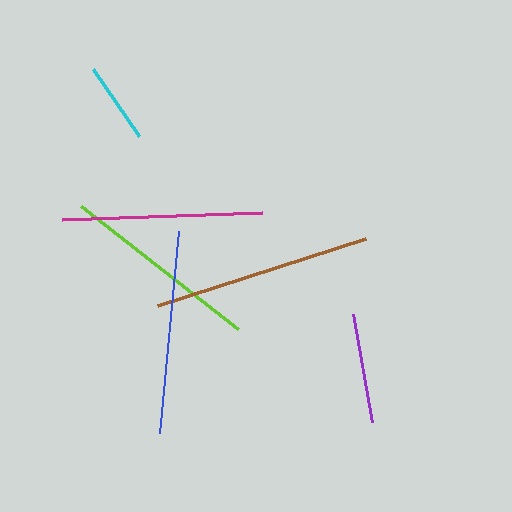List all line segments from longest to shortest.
From longest to shortest: brown, blue, magenta, lime, purple, cyan.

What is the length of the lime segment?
The lime segment is approximately 199 pixels long.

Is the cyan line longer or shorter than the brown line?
The brown line is longer than the cyan line.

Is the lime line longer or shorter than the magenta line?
The magenta line is longer than the lime line.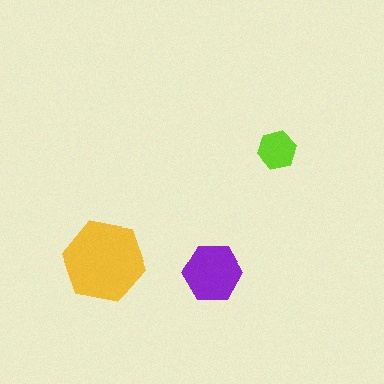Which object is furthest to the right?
The lime hexagon is rightmost.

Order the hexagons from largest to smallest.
the yellow one, the purple one, the lime one.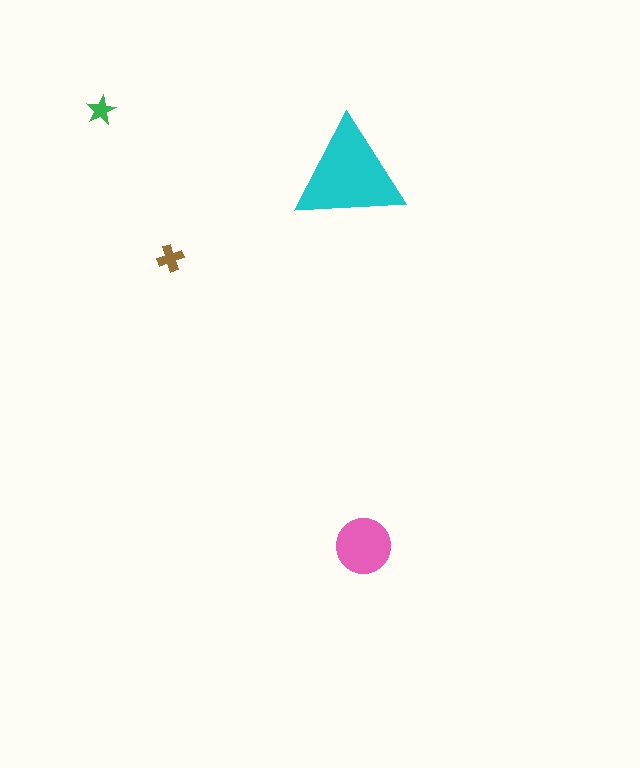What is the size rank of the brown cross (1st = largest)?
3rd.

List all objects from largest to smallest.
The cyan triangle, the pink circle, the brown cross, the green star.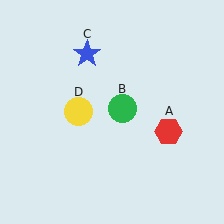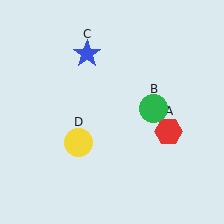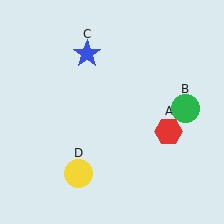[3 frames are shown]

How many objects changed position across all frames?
2 objects changed position: green circle (object B), yellow circle (object D).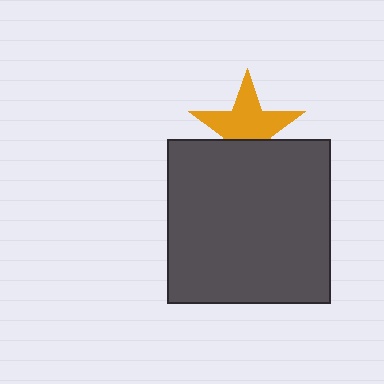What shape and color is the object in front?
The object in front is a dark gray square.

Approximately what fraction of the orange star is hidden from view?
Roughly 35% of the orange star is hidden behind the dark gray square.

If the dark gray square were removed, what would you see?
You would see the complete orange star.